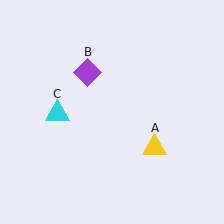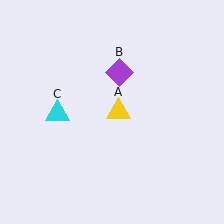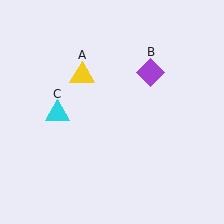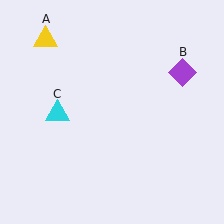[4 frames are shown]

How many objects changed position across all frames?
2 objects changed position: yellow triangle (object A), purple diamond (object B).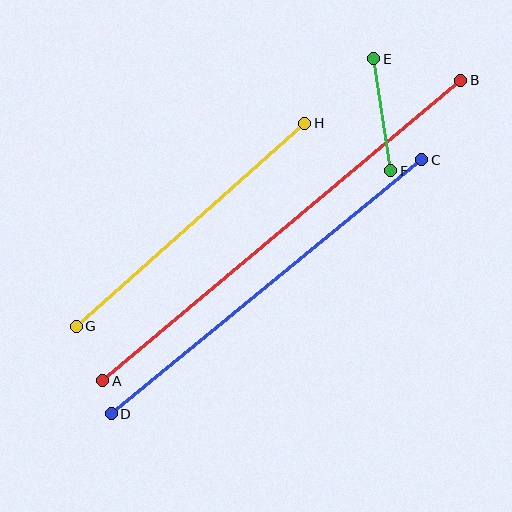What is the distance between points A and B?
The distance is approximately 467 pixels.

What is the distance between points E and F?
The distance is approximately 113 pixels.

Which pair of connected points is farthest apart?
Points A and B are farthest apart.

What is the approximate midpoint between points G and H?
The midpoint is at approximately (191, 225) pixels.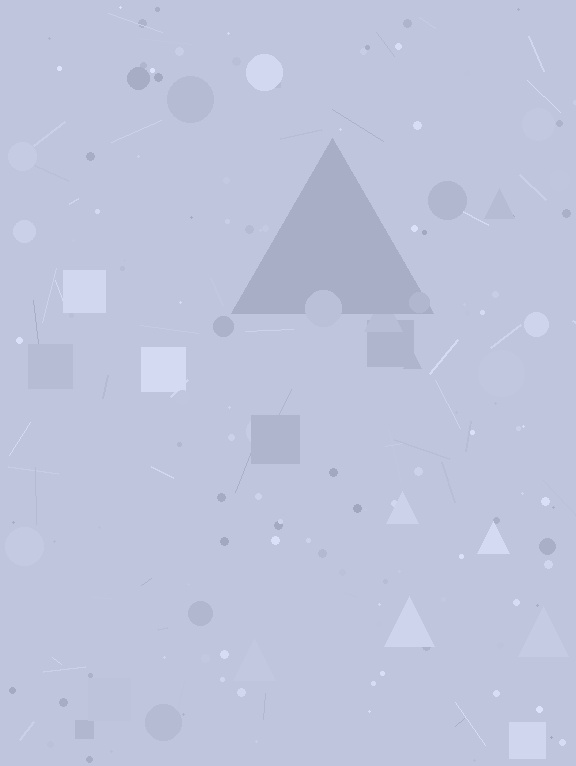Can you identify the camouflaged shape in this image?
The camouflaged shape is a triangle.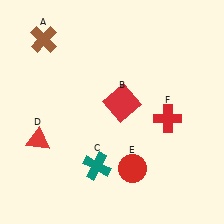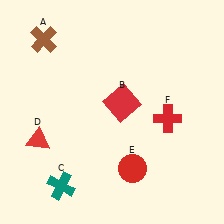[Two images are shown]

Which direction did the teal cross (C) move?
The teal cross (C) moved left.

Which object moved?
The teal cross (C) moved left.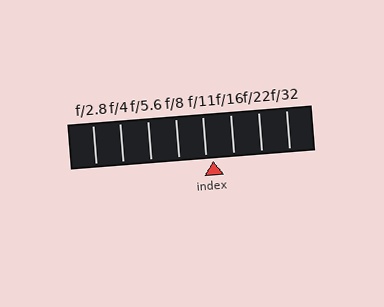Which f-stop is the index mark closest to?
The index mark is closest to f/11.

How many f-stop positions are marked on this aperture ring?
There are 8 f-stop positions marked.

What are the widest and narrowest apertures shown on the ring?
The widest aperture shown is f/2.8 and the narrowest is f/32.